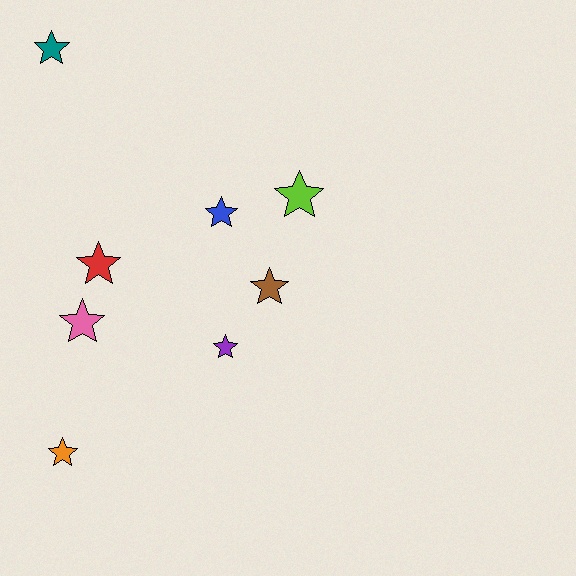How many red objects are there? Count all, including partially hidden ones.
There is 1 red object.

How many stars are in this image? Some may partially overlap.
There are 8 stars.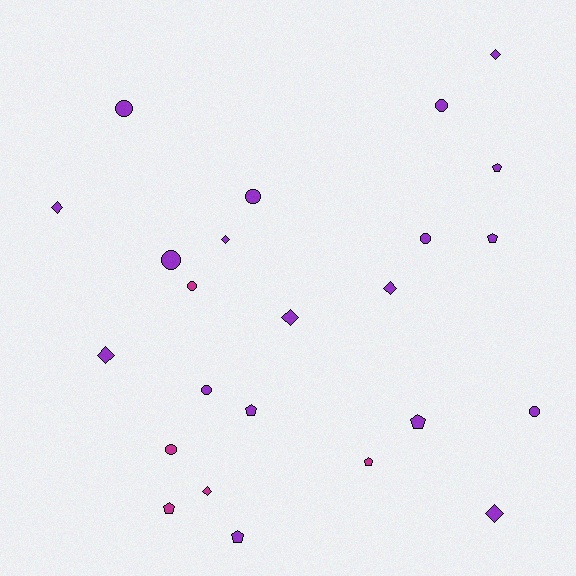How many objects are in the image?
There are 24 objects.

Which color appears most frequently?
Purple, with 19 objects.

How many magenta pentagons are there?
There are 2 magenta pentagons.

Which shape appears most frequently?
Circle, with 9 objects.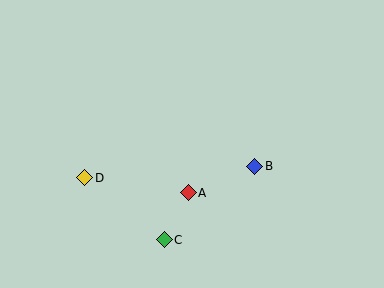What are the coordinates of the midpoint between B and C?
The midpoint between B and C is at (210, 203).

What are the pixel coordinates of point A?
Point A is at (188, 193).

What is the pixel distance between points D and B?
The distance between D and B is 170 pixels.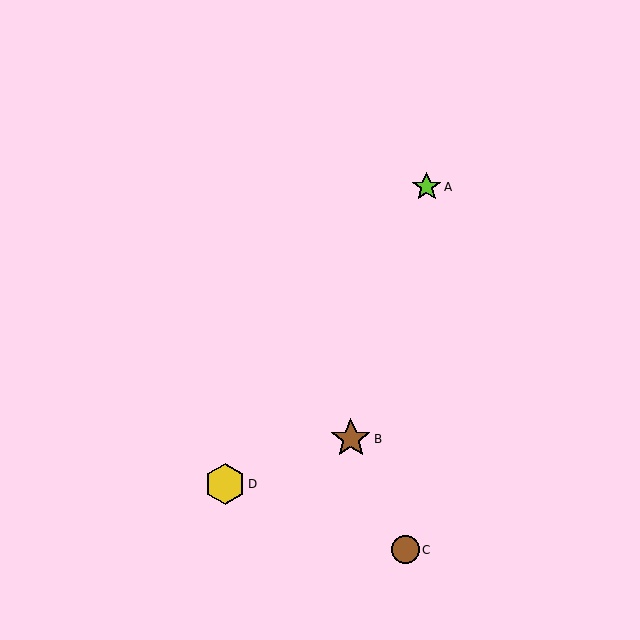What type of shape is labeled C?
Shape C is a brown circle.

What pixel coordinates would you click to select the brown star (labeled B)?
Click at (351, 439) to select the brown star B.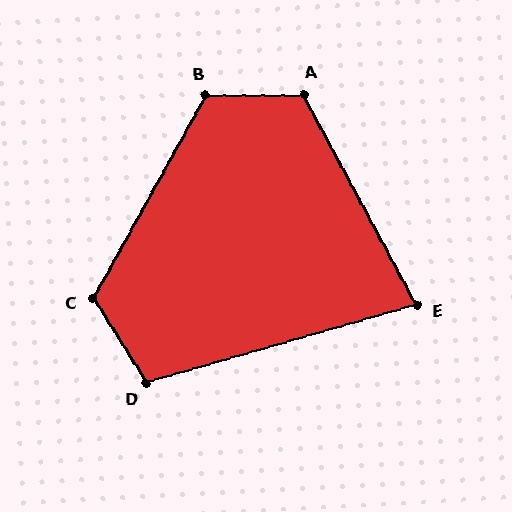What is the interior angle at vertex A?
Approximately 118 degrees (obtuse).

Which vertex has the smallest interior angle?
E, at approximately 78 degrees.